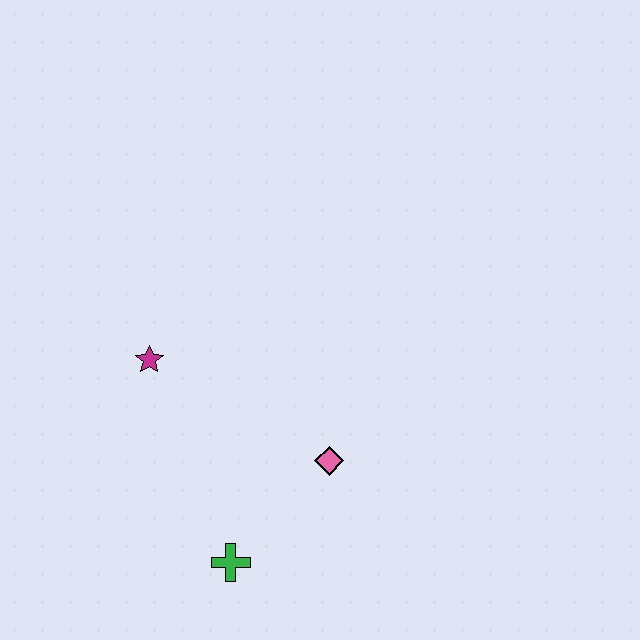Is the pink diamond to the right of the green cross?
Yes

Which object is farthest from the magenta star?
The green cross is farthest from the magenta star.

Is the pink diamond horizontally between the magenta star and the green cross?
No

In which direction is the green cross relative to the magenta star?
The green cross is below the magenta star.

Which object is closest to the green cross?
The pink diamond is closest to the green cross.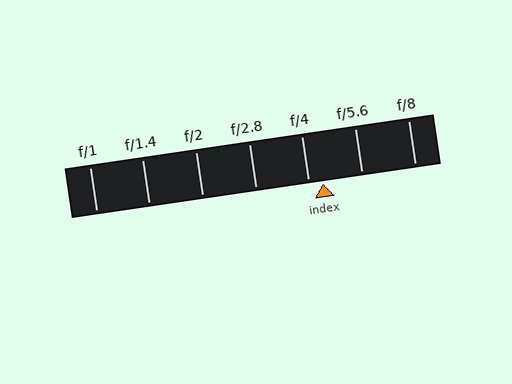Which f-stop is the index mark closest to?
The index mark is closest to f/4.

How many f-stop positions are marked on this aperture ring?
There are 7 f-stop positions marked.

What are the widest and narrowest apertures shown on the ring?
The widest aperture shown is f/1 and the narrowest is f/8.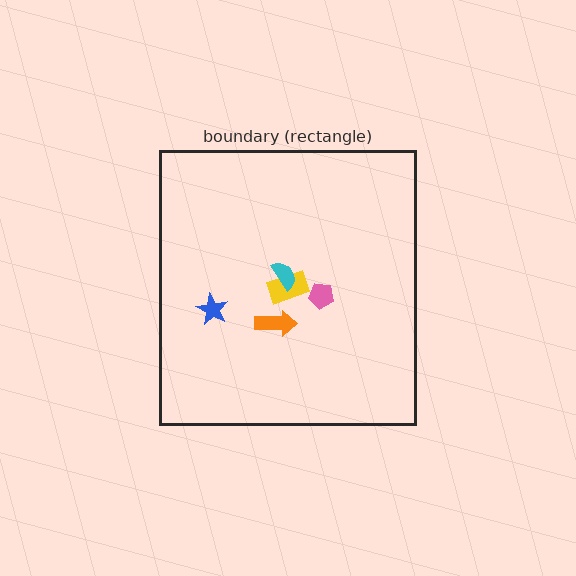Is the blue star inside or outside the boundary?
Inside.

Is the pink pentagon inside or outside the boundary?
Inside.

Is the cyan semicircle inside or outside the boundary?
Inside.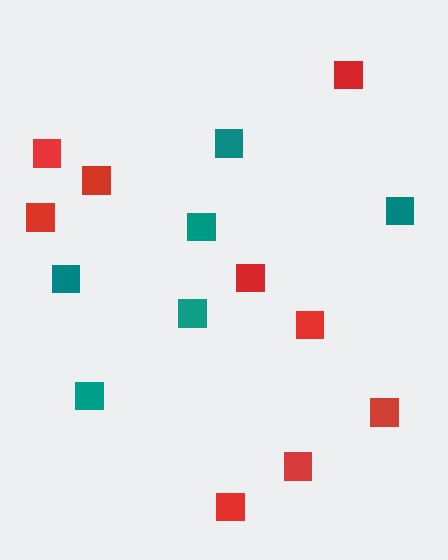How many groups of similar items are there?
There are 2 groups: one group of teal squares (6) and one group of red squares (9).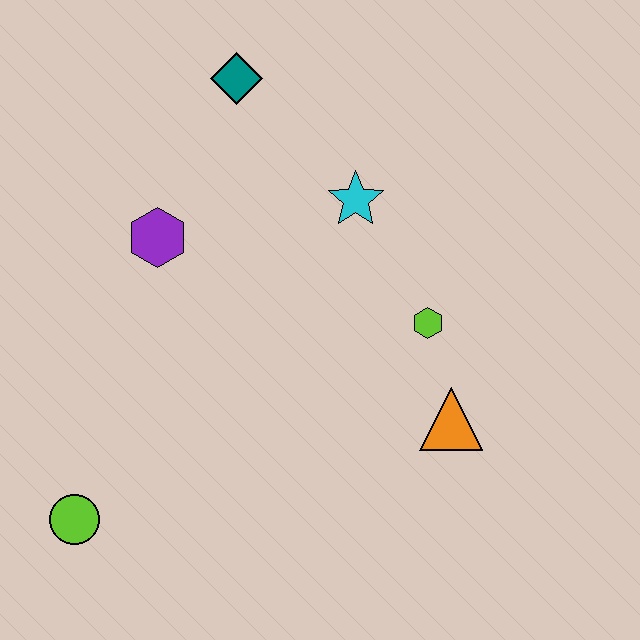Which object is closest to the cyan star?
The lime hexagon is closest to the cyan star.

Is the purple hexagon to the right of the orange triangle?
No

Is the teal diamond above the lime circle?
Yes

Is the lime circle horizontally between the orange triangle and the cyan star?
No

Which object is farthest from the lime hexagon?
The lime circle is farthest from the lime hexagon.